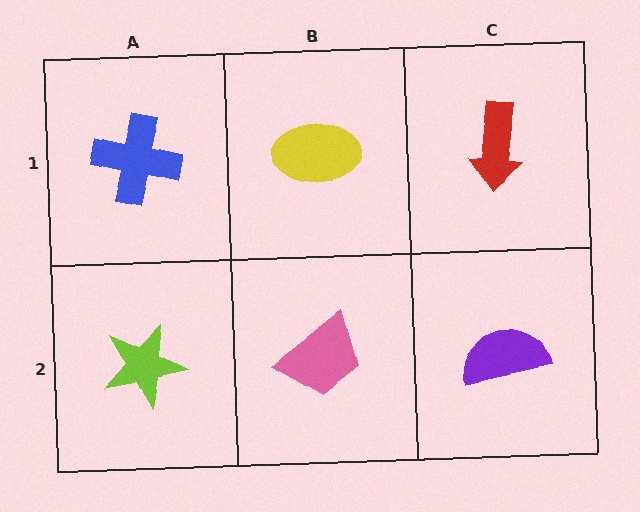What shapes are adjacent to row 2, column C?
A red arrow (row 1, column C), a pink trapezoid (row 2, column B).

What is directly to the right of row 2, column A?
A pink trapezoid.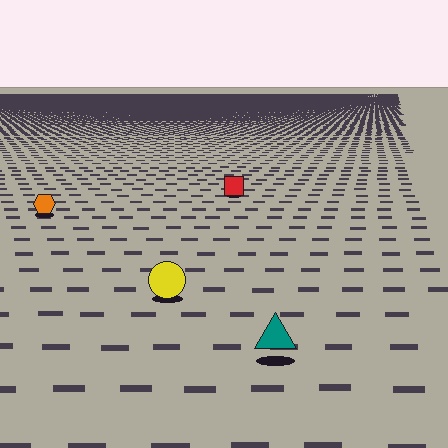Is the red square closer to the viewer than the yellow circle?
No. The yellow circle is closer — you can tell from the texture gradient: the ground texture is coarser near it.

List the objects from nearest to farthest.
From nearest to farthest: the teal triangle, the yellow circle, the orange hexagon, the red square.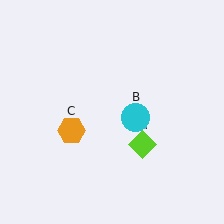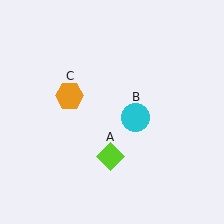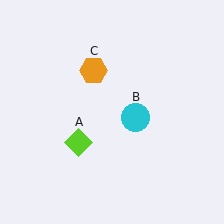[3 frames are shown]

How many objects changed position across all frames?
2 objects changed position: lime diamond (object A), orange hexagon (object C).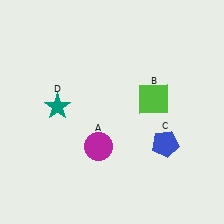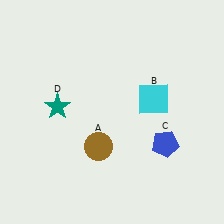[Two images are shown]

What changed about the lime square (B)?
In Image 1, B is lime. In Image 2, it changed to cyan.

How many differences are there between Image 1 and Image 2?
There are 2 differences between the two images.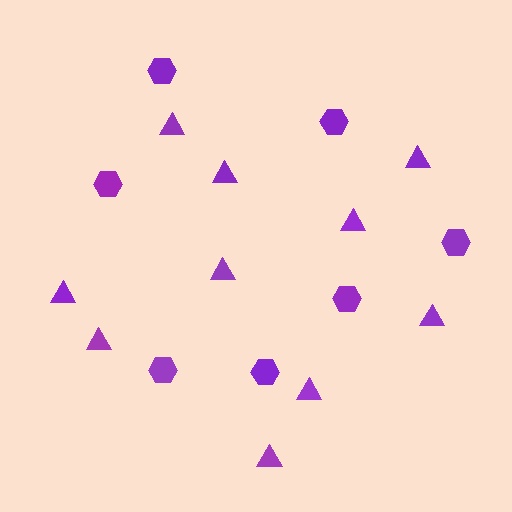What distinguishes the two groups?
There are 2 groups: one group of hexagons (7) and one group of triangles (10).